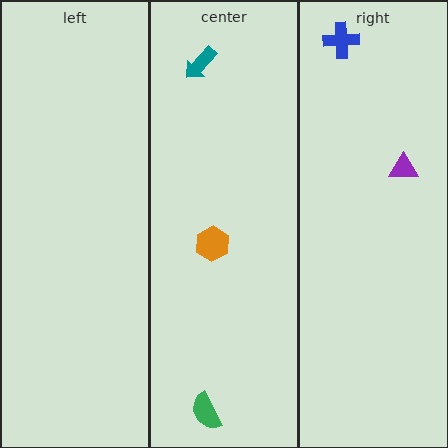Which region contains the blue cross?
The right region.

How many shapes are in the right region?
2.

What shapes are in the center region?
The orange hexagon, the green semicircle, the teal arrow.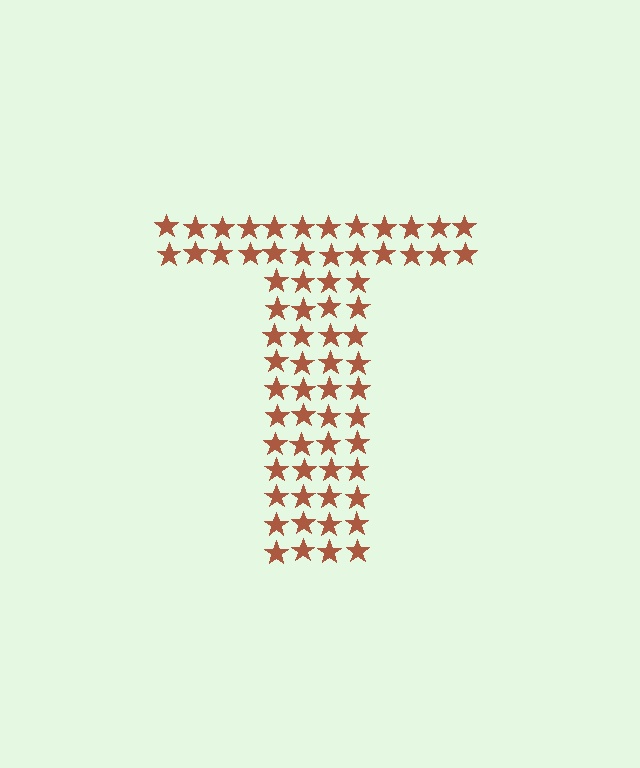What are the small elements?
The small elements are stars.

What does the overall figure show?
The overall figure shows the letter T.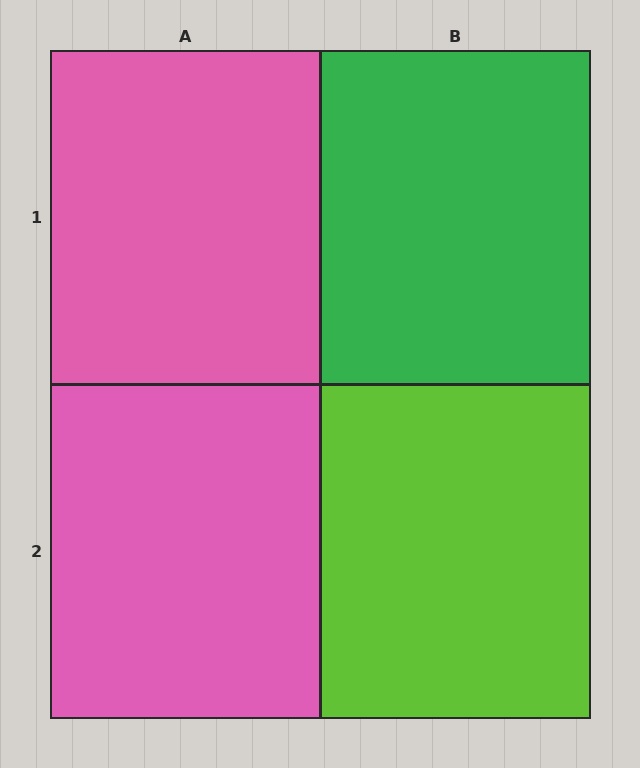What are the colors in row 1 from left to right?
Pink, green.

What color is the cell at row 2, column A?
Pink.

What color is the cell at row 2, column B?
Lime.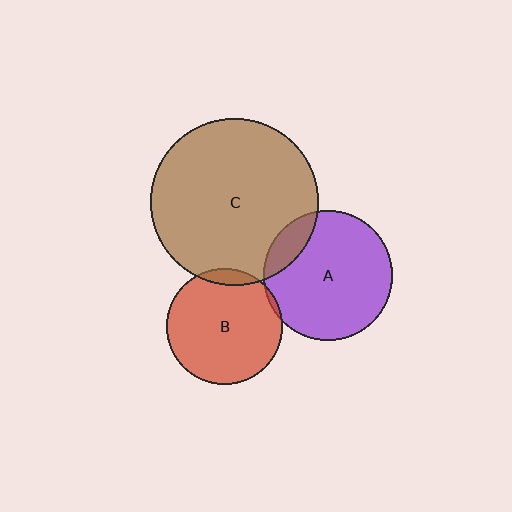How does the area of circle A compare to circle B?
Approximately 1.3 times.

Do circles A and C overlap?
Yes.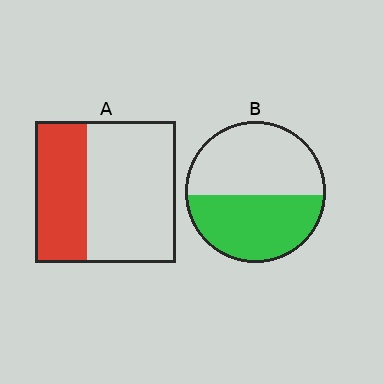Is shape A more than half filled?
No.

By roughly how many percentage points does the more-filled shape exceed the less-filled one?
By roughly 10 percentage points (B over A).